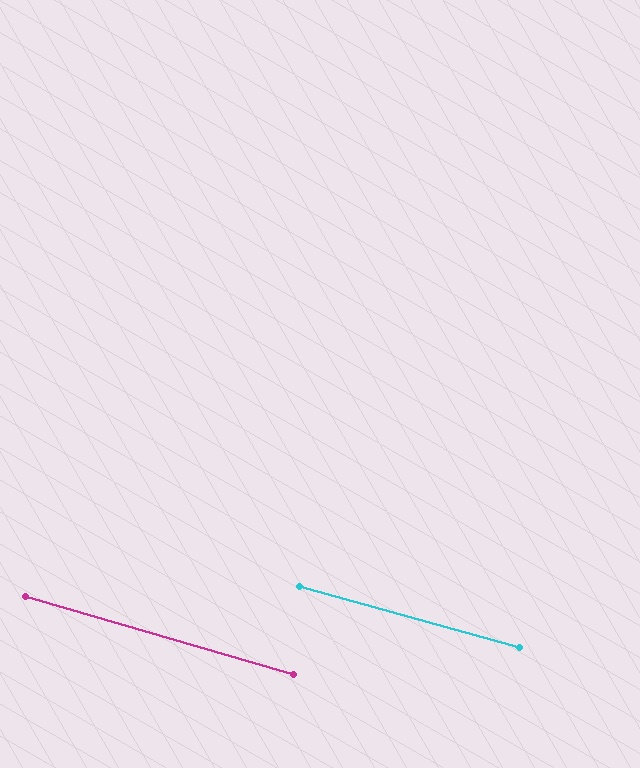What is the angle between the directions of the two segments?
Approximately 1 degree.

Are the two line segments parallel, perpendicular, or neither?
Parallel — their directions differ by only 0.8°.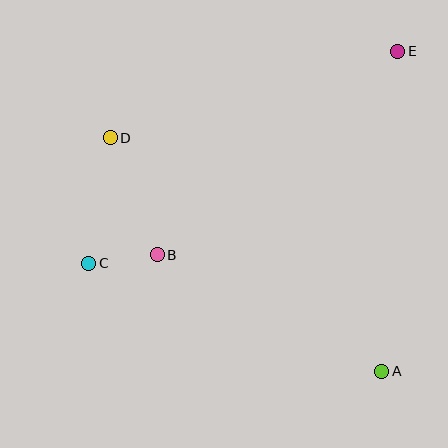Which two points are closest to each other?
Points B and C are closest to each other.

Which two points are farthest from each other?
Points C and E are farthest from each other.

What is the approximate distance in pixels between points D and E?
The distance between D and E is approximately 300 pixels.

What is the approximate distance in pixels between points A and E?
The distance between A and E is approximately 321 pixels.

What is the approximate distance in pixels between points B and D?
The distance between B and D is approximately 126 pixels.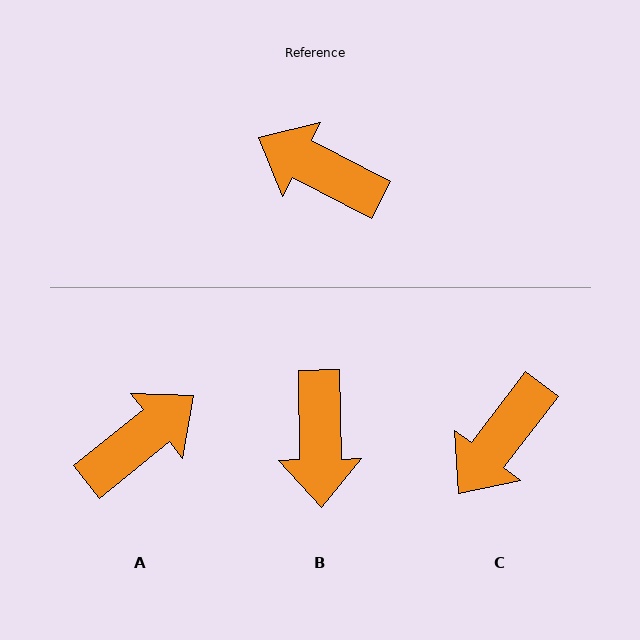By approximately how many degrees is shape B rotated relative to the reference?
Approximately 118 degrees counter-clockwise.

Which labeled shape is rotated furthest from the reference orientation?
B, about 118 degrees away.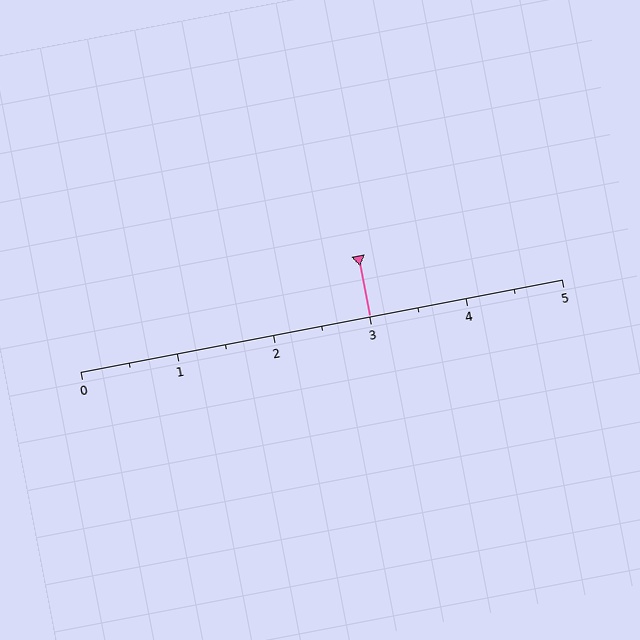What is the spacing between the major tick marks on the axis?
The major ticks are spaced 1 apart.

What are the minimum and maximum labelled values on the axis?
The axis runs from 0 to 5.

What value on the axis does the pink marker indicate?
The marker indicates approximately 3.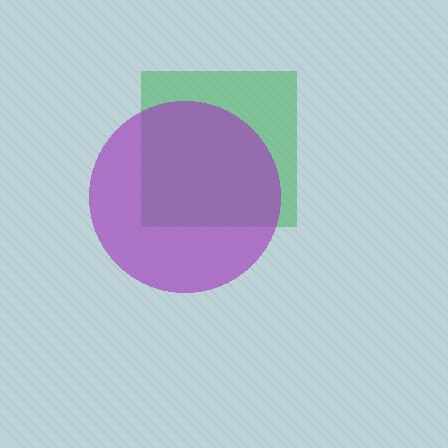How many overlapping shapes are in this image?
There are 2 overlapping shapes in the image.